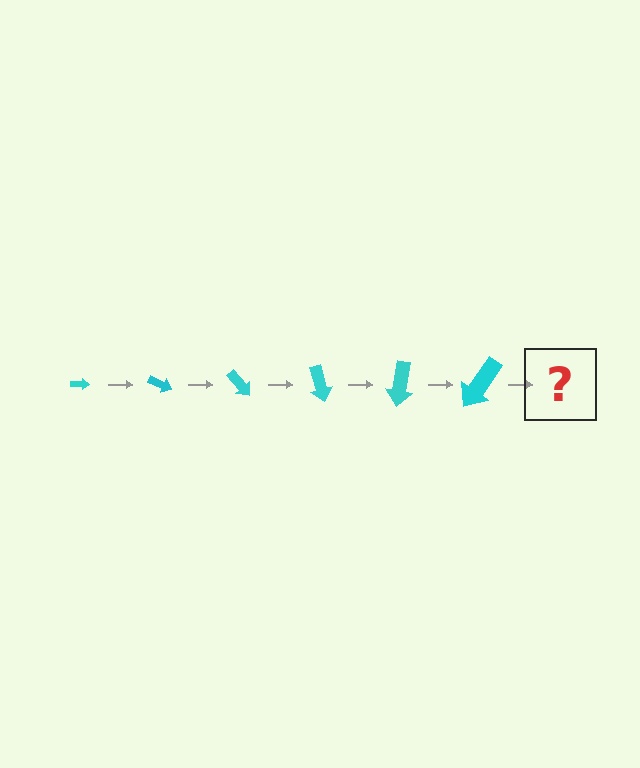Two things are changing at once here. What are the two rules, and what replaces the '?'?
The two rules are that the arrow grows larger each step and it rotates 25 degrees each step. The '?' should be an arrow, larger than the previous one and rotated 150 degrees from the start.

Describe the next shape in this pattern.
It should be an arrow, larger than the previous one and rotated 150 degrees from the start.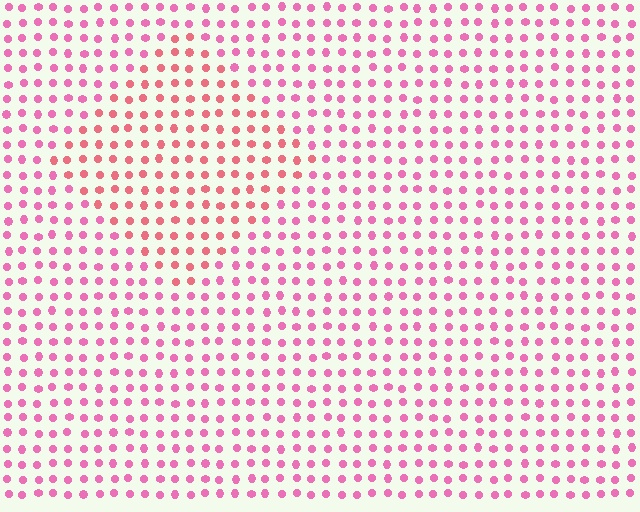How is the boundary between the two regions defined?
The boundary is defined purely by a slight shift in hue (about 27 degrees). Spacing, size, and orientation are identical on both sides.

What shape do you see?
I see a diamond.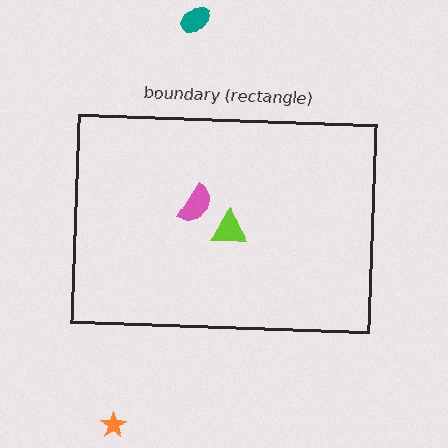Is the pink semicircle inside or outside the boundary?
Inside.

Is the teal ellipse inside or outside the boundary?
Outside.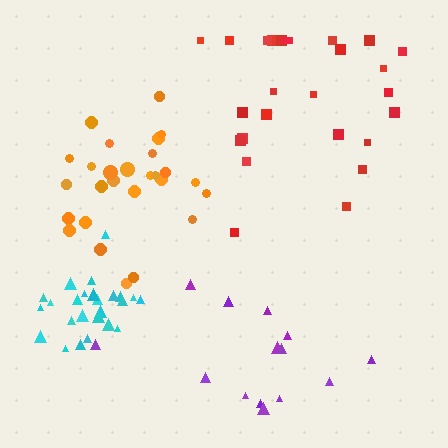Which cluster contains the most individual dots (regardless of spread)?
Red (28).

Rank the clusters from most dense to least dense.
cyan, orange, purple, red.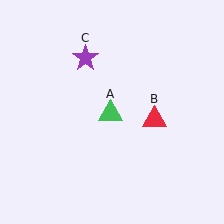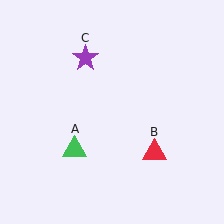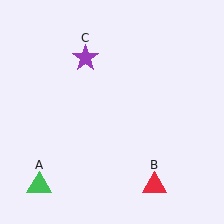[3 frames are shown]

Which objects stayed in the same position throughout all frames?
Purple star (object C) remained stationary.